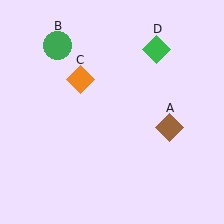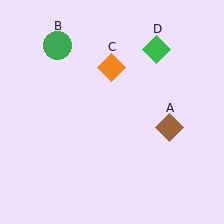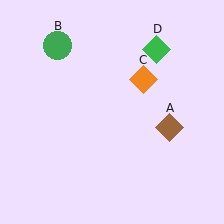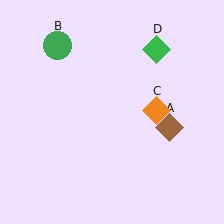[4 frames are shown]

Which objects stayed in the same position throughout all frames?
Brown diamond (object A) and green circle (object B) and green diamond (object D) remained stationary.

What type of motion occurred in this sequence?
The orange diamond (object C) rotated clockwise around the center of the scene.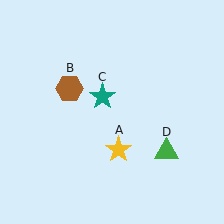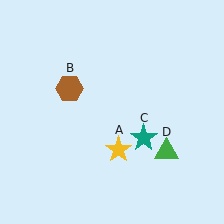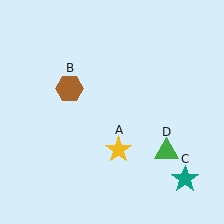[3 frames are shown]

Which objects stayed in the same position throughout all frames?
Yellow star (object A) and brown hexagon (object B) and green triangle (object D) remained stationary.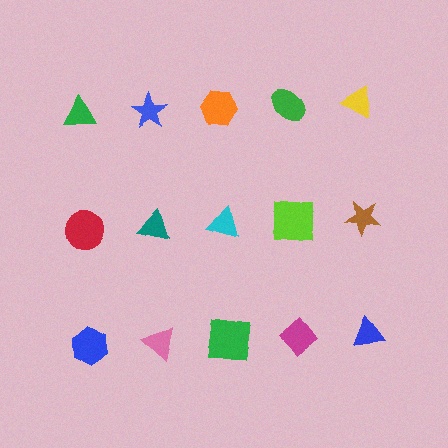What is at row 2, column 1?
A red circle.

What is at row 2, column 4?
A lime square.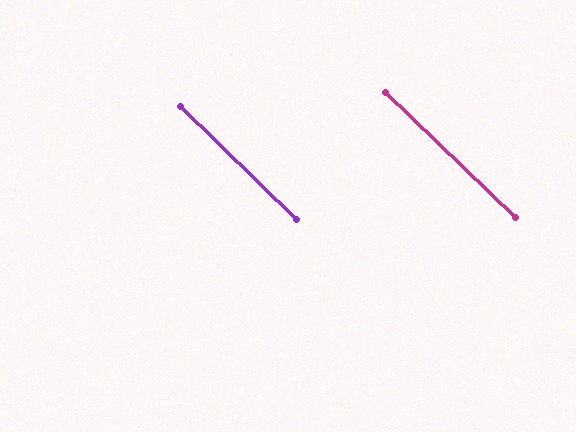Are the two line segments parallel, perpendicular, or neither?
Parallel — their directions differ by only 0.6°.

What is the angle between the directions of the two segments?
Approximately 1 degree.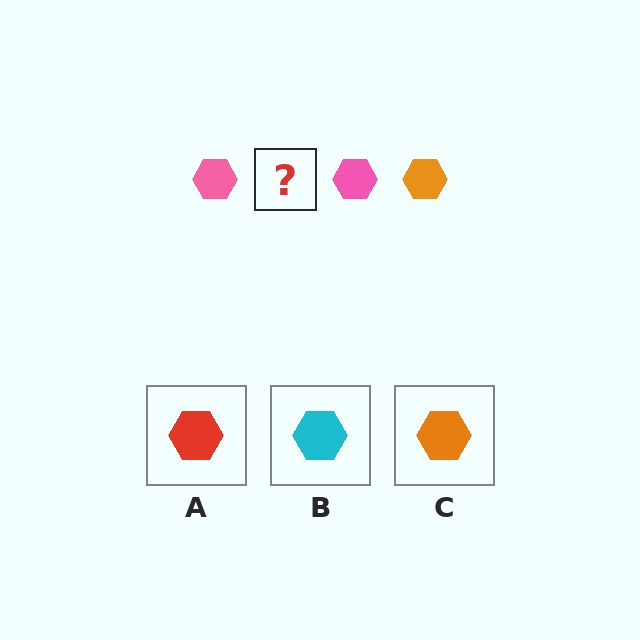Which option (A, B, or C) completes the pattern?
C.